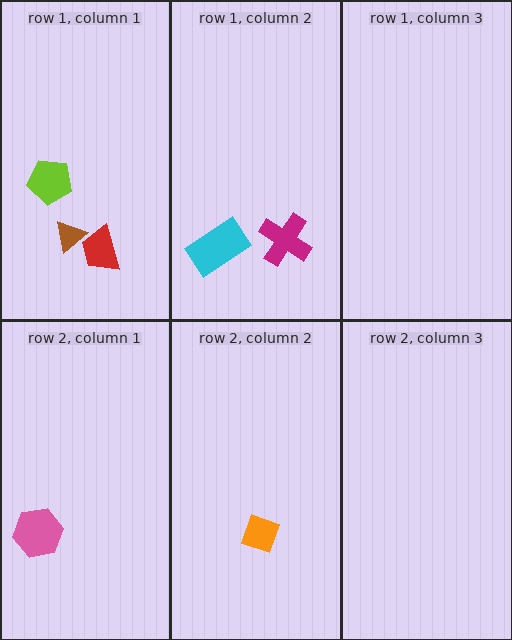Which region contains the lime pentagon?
The row 1, column 1 region.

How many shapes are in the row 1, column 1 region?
3.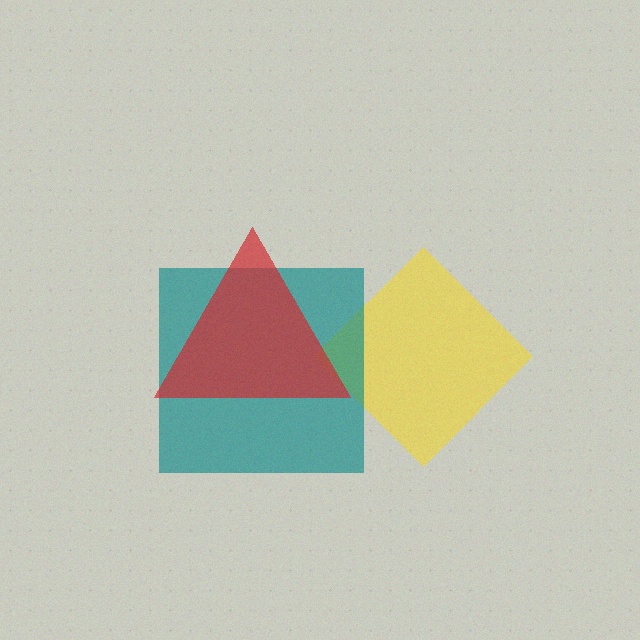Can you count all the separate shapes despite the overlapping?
Yes, there are 3 separate shapes.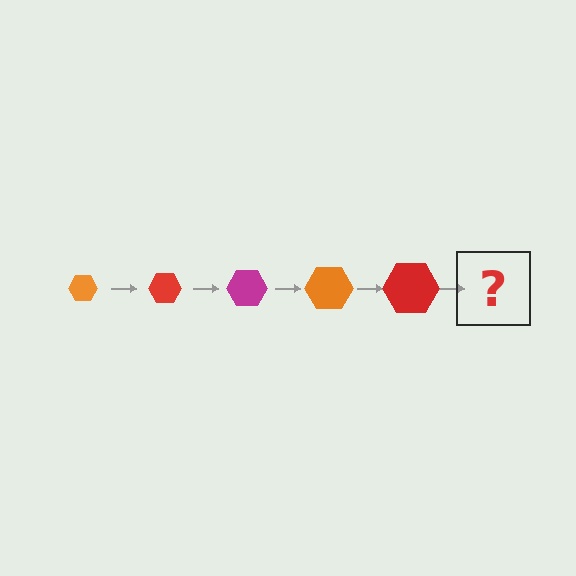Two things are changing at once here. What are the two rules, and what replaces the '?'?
The two rules are that the hexagon grows larger each step and the color cycles through orange, red, and magenta. The '?' should be a magenta hexagon, larger than the previous one.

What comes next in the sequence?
The next element should be a magenta hexagon, larger than the previous one.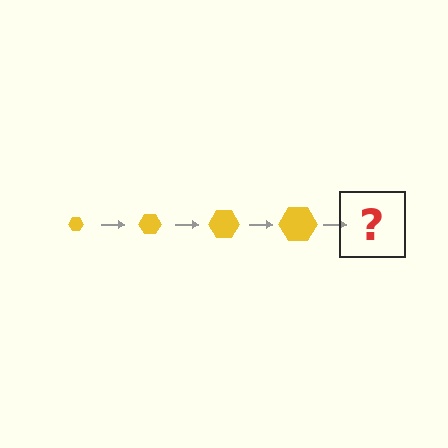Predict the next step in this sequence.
The next step is a yellow hexagon, larger than the previous one.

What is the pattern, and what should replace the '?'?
The pattern is that the hexagon gets progressively larger each step. The '?' should be a yellow hexagon, larger than the previous one.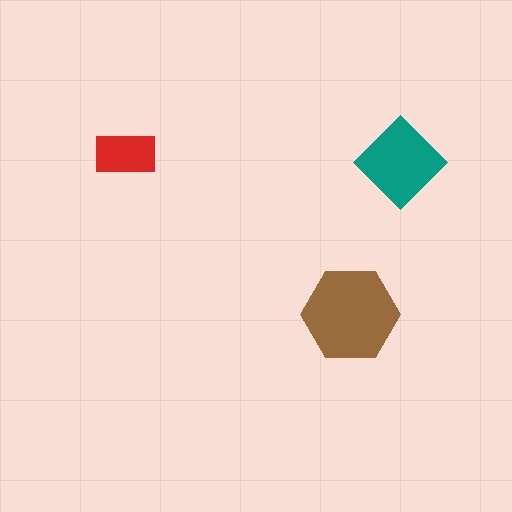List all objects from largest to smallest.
The brown hexagon, the teal diamond, the red rectangle.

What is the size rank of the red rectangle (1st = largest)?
3rd.